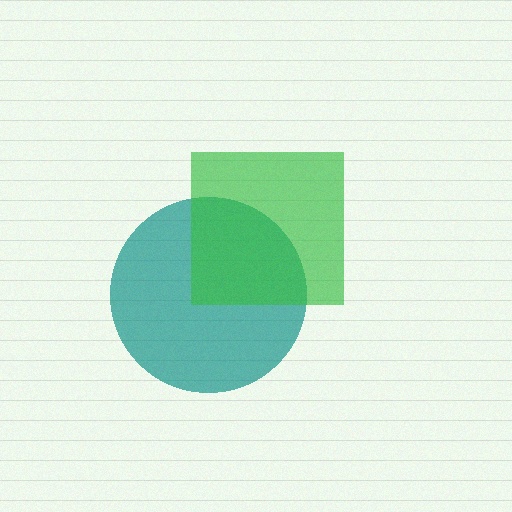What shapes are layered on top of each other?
The layered shapes are: a teal circle, a green square.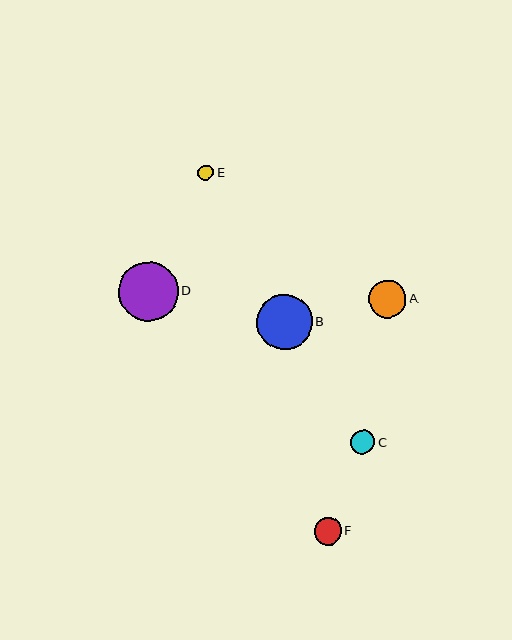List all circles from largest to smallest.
From largest to smallest: D, B, A, F, C, E.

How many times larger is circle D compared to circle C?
Circle D is approximately 2.4 times the size of circle C.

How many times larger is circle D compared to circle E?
Circle D is approximately 3.7 times the size of circle E.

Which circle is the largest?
Circle D is the largest with a size of approximately 59 pixels.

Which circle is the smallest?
Circle E is the smallest with a size of approximately 16 pixels.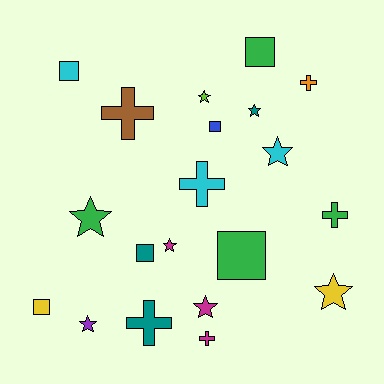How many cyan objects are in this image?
There are 3 cyan objects.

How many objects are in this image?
There are 20 objects.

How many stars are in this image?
There are 8 stars.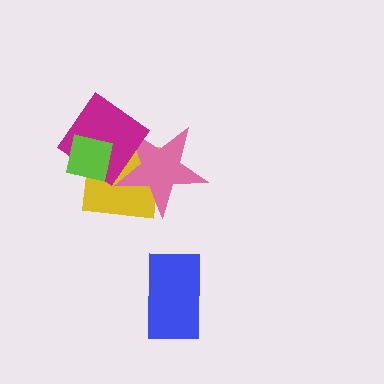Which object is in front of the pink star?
The magenta diamond is in front of the pink star.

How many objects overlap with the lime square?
2 objects overlap with the lime square.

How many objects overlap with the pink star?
2 objects overlap with the pink star.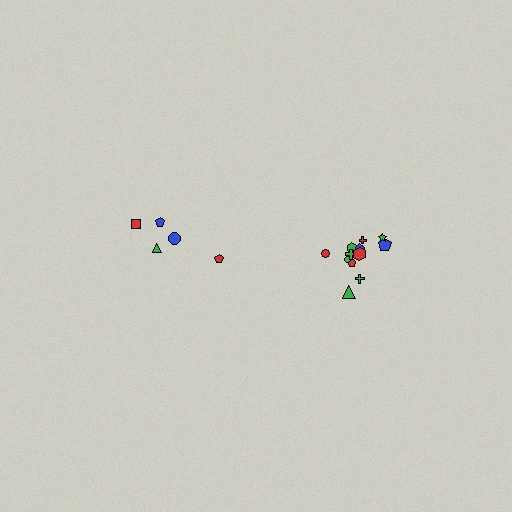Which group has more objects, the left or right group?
The right group.